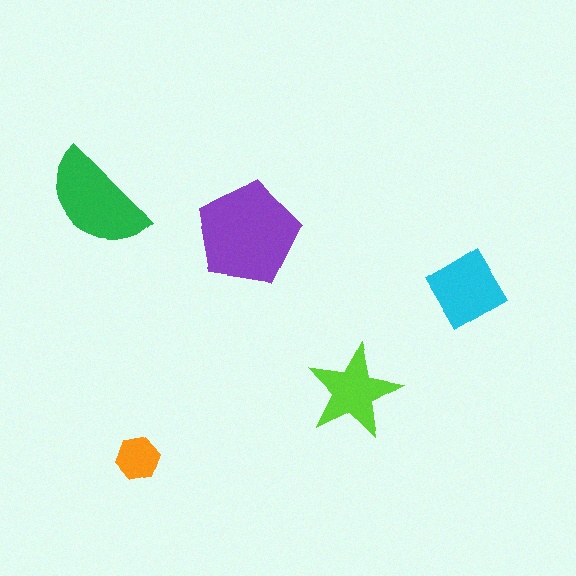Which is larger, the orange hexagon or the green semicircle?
The green semicircle.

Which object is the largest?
The purple pentagon.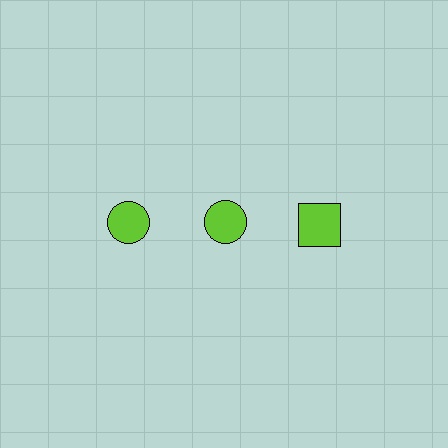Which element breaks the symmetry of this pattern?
The lime square in the top row, center column breaks the symmetry. All other shapes are lime circles.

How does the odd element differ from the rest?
It has a different shape: square instead of circle.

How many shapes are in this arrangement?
There are 3 shapes arranged in a grid pattern.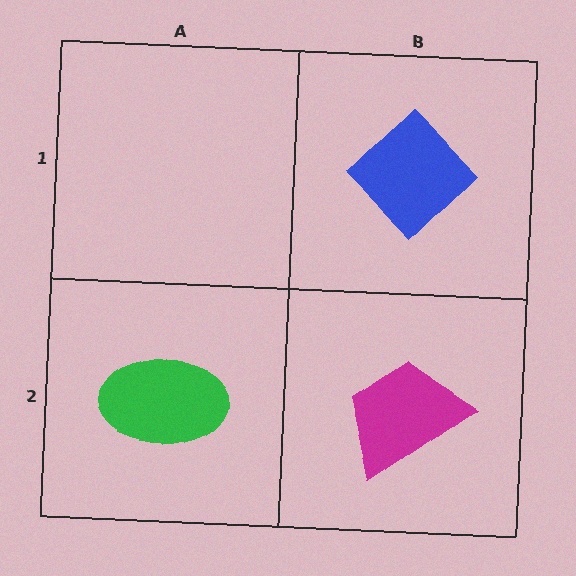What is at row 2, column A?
A green ellipse.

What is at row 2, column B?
A magenta trapezoid.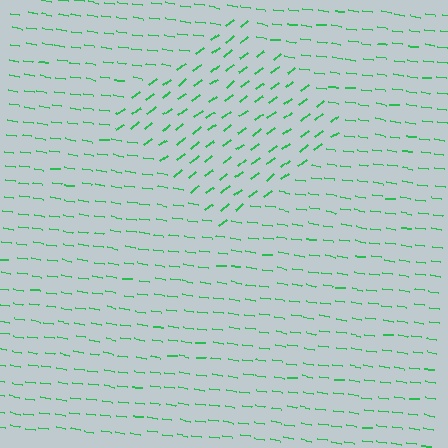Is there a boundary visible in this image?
Yes, there is a texture boundary formed by a change in line orientation.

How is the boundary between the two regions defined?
The boundary is defined purely by a change in line orientation (approximately 45 degrees difference). All lines are the same color and thickness.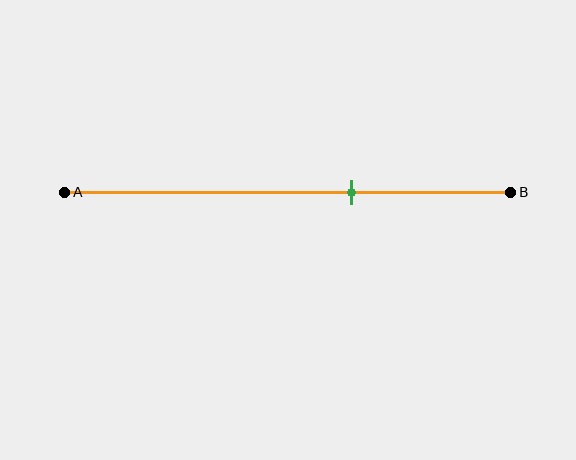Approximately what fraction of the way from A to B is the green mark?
The green mark is approximately 65% of the way from A to B.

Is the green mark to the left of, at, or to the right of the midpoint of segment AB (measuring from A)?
The green mark is to the right of the midpoint of segment AB.